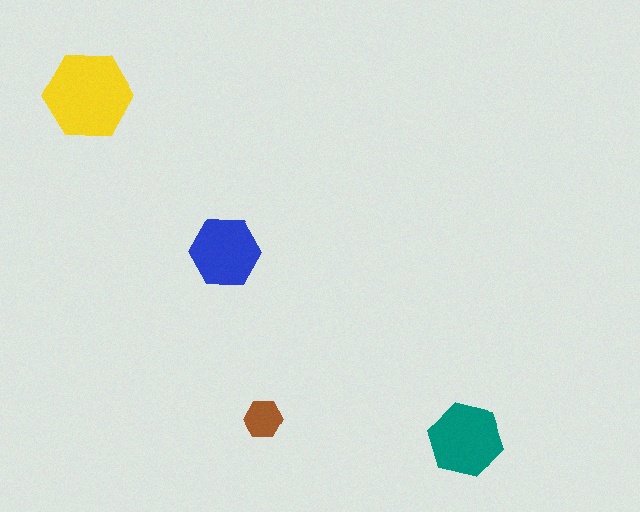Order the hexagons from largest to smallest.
the yellow one, the teal one, the blue one, the brown one.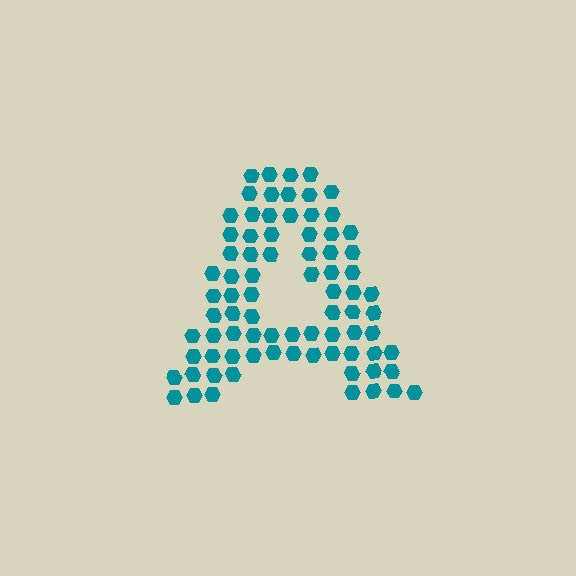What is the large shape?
The large shape is the letter A.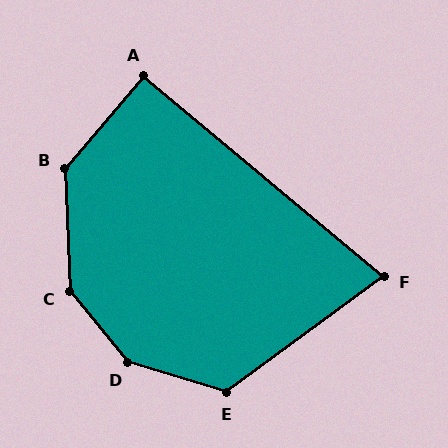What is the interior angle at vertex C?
Approximately 143 degrees (obtuse).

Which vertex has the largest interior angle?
D, at approximately 146 degrees.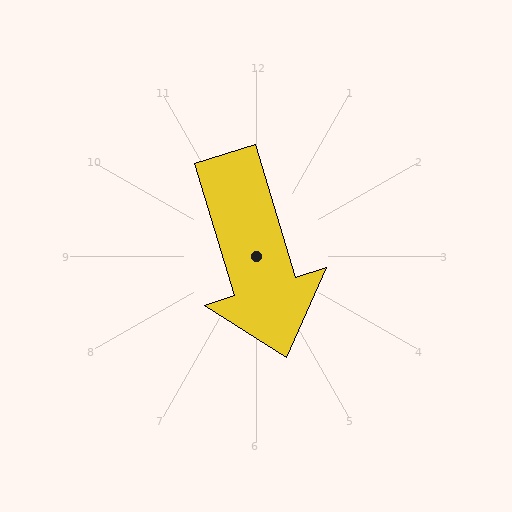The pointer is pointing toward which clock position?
Roughly 5 o'clock.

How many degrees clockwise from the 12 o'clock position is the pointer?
Approximately 163 degrees.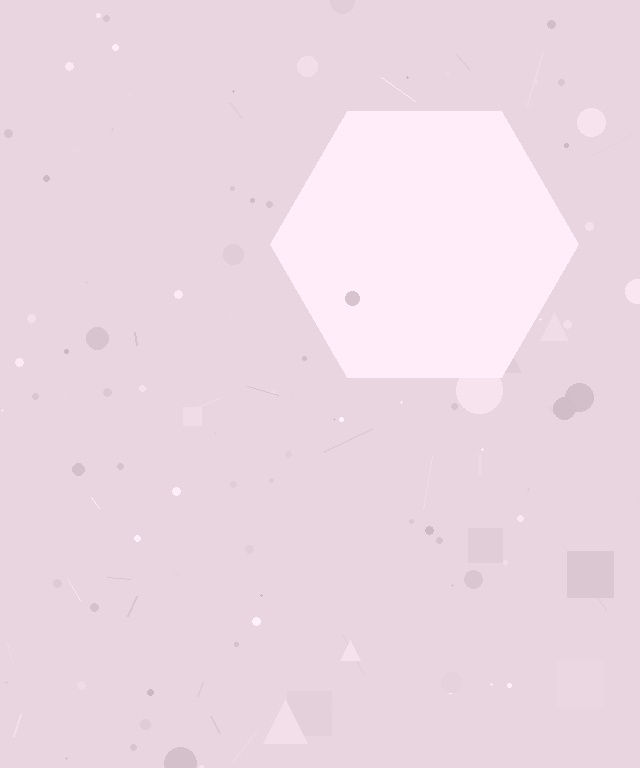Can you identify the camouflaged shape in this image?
The camouflaged shape is a hexagon.